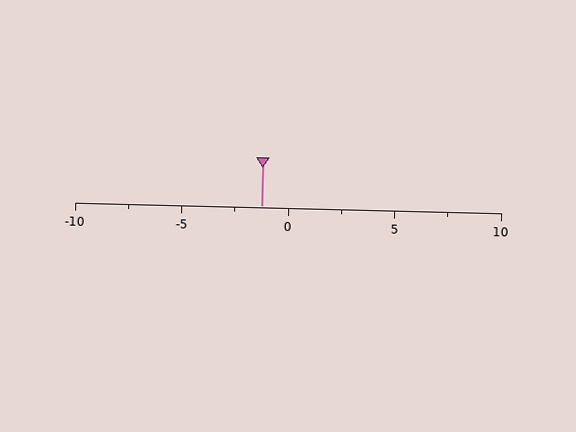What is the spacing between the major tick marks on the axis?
The major ticks are spaced 5 apart.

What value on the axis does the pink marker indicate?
The marker indicates approximately -1.2.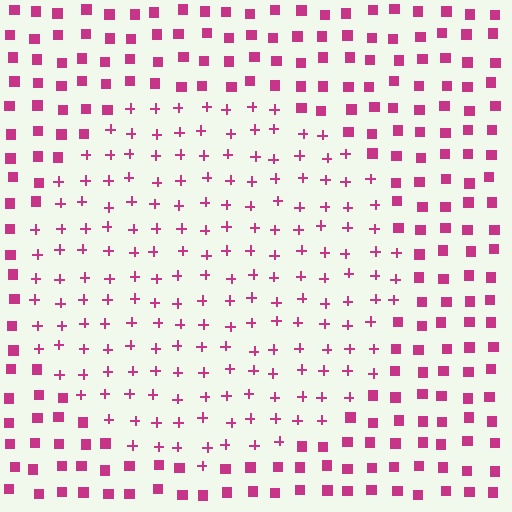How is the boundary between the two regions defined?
The boundary is defined by a change in element shape: plus signs inside vs. squares outside. All elements share the same color and spacing.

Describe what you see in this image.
The image is filled with small magenta elements arranged in a uniform grid. A circle-shaped region contains plus signs, while the surrounding area contains squares. The boundary is defined purely by the change in element shape.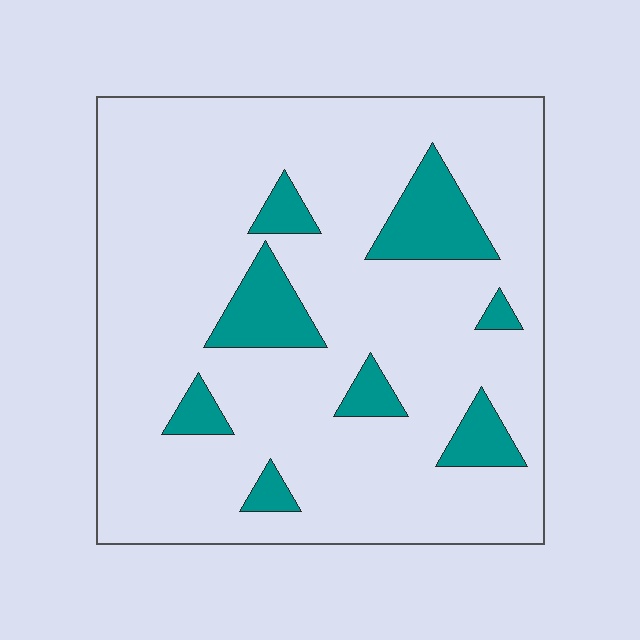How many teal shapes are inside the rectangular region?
8.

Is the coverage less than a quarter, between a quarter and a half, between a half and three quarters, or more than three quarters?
Less than a quarter.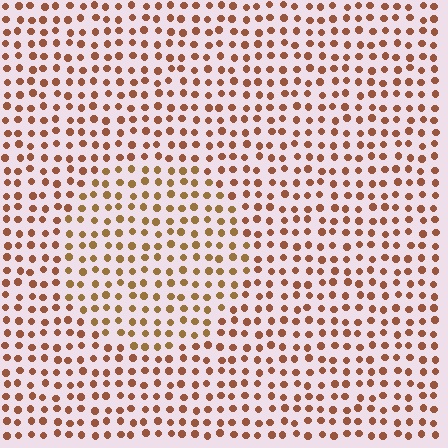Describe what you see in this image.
The image is filled with small brown elements in a uniform arrangement. A circle-shaped region is visible where the elements are tinted to a slightly different hue, forming a subtle color boundary.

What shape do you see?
I see a circle.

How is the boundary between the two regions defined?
The boundary is defined purely by a slight shift in hue (about 21 degrees). Spacing, size, and orientation are identical on both sides.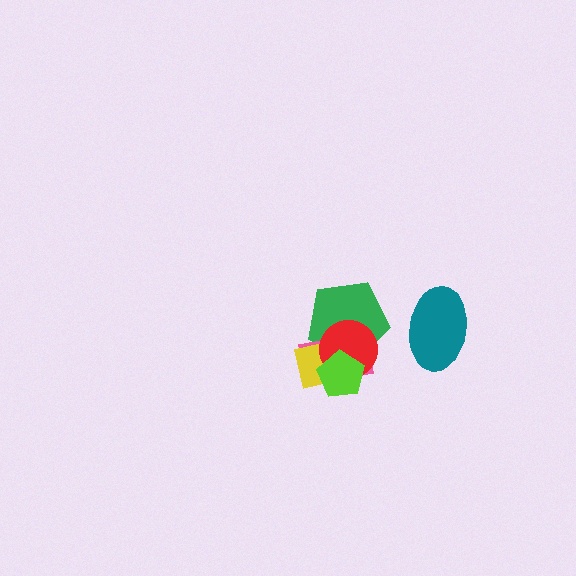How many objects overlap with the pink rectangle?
4 objects overlap with the pink rectangle.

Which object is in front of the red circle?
The lime pentagon is in front of the red circle.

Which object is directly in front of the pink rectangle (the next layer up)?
The yellow square is directly in front of the pink rectangle.